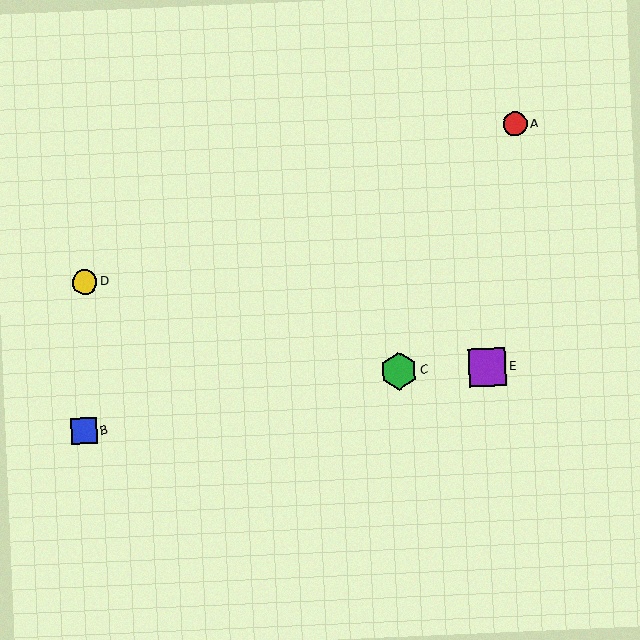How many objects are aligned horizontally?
2 objects (C, E) are aligned horizontally.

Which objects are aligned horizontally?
Objects C, E are aligned horizontally.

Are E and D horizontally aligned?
No, E is at y≈367 and D is at y≈282.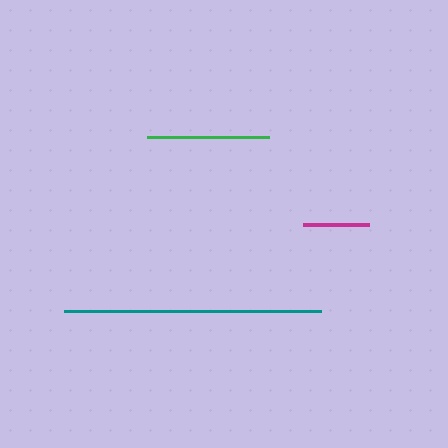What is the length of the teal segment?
The teal segment is approximately 257 pixels long.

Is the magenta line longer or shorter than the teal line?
The teal line is longer than the magenta line.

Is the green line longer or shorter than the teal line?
The teal line is longer than the green line.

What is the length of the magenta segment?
The magenta segment is approximately 66 pixels long.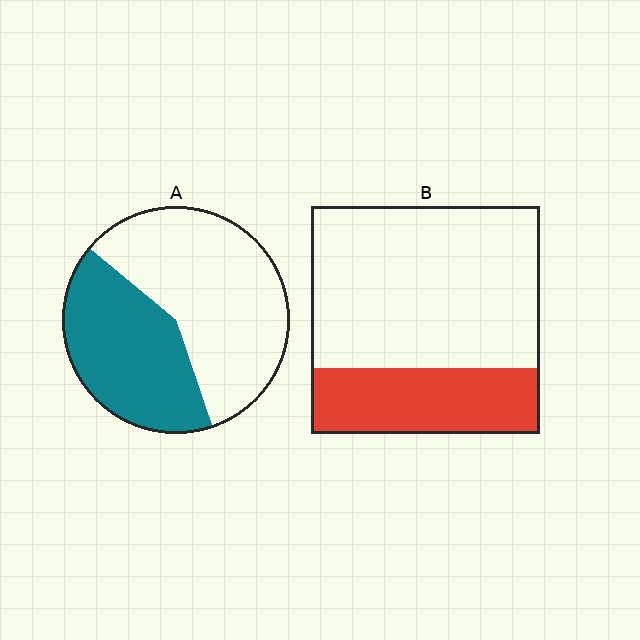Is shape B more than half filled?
No.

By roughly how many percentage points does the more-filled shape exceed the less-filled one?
By roughly 10 percentage points (A over B).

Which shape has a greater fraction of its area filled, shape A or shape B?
Shape A.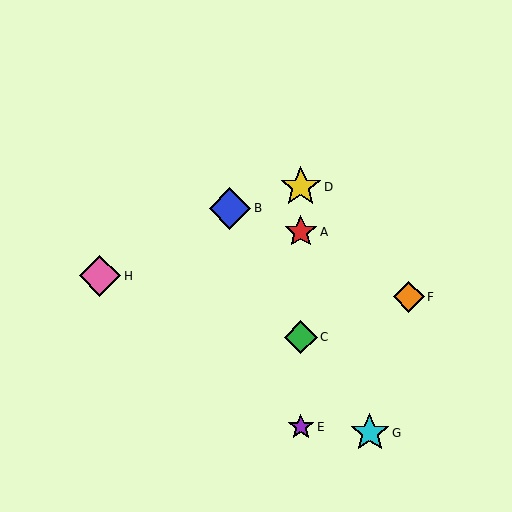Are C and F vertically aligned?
No, C is at x≈301 and F is at x≈409.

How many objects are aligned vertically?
4 objects (A, C, D, E) are aligned vertically.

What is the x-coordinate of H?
Object H is at x≈100.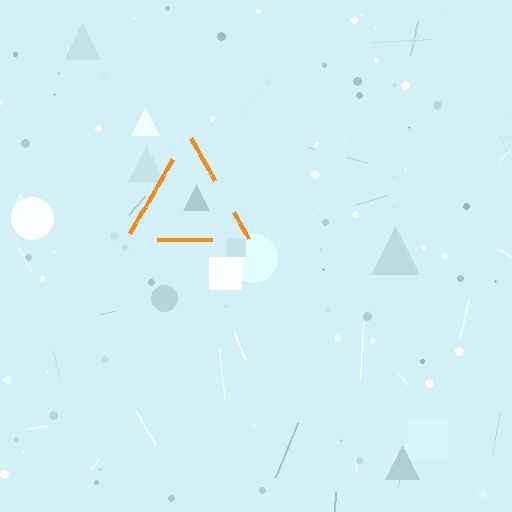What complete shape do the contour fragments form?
The contour fragments form a triangle.